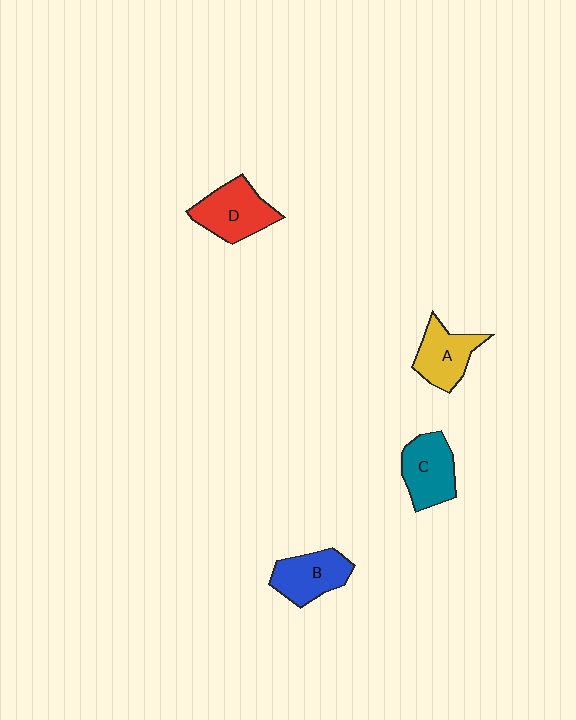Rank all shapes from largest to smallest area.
From largest to smallest: D (red), C (teal), B (blue), A (yellow).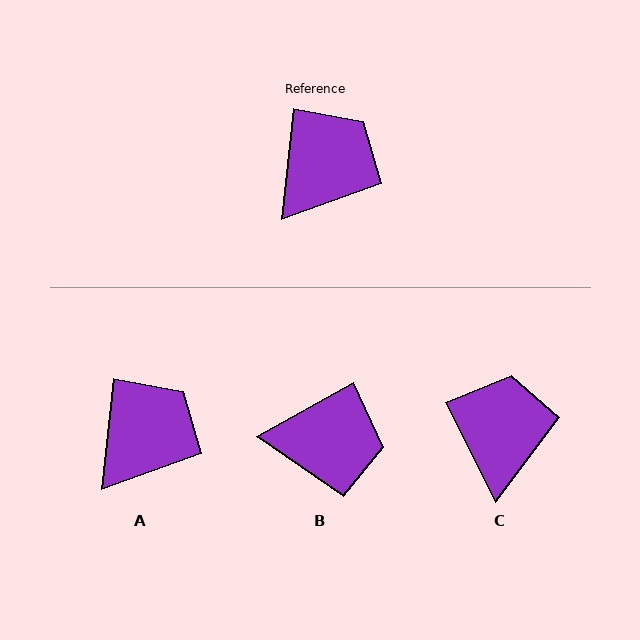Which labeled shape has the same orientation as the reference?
A.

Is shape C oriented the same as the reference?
No, it is off by about 33 degrees.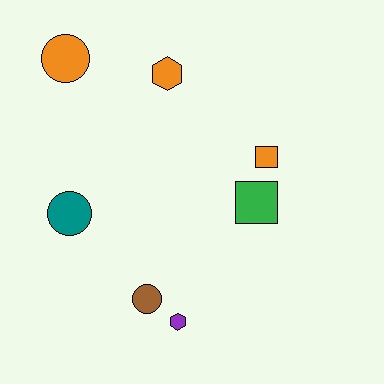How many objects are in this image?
There are 7 objects.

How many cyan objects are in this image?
There are no cyan objects.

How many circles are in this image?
There are 3 circles.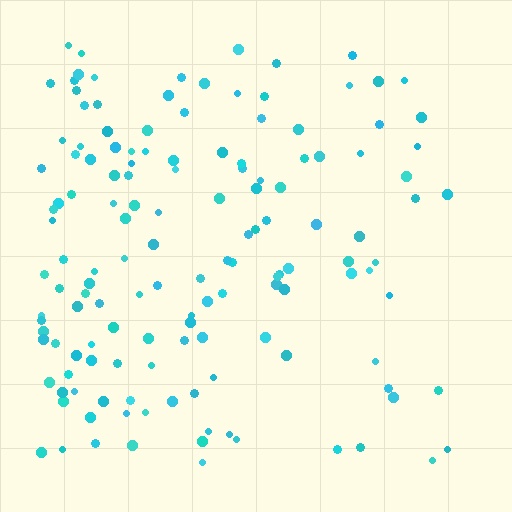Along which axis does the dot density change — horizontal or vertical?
Horizontal.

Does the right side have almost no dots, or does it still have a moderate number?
Still a moderate number, just noticeably fewer than the left.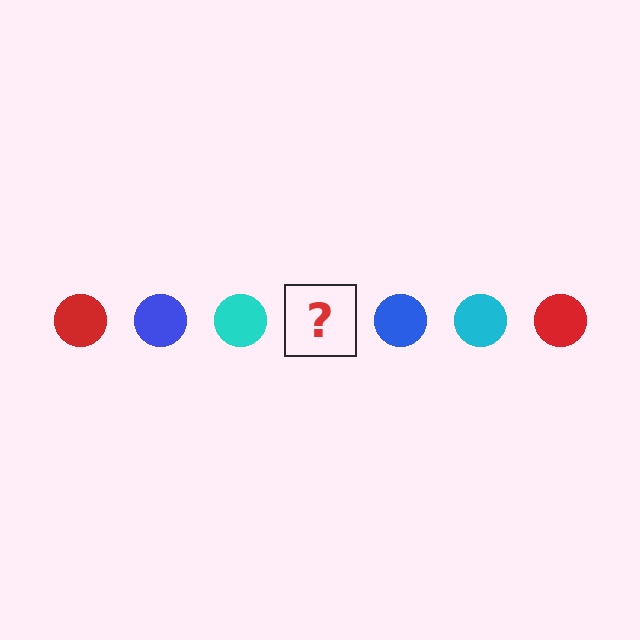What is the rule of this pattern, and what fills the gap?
The rule is that the pattern cycles through red, blue, cyan circles. The gap should be filled with a red circle.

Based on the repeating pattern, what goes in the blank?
The blank should be a red circle.